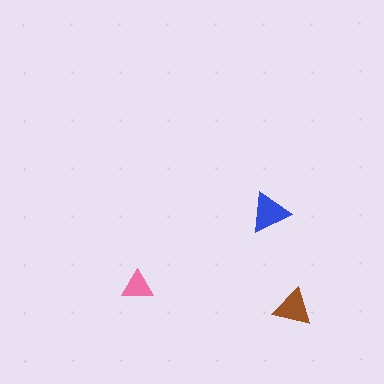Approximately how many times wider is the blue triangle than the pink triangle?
About 1.5 times wider.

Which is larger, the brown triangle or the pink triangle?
The brown one.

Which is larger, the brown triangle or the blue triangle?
The blue one.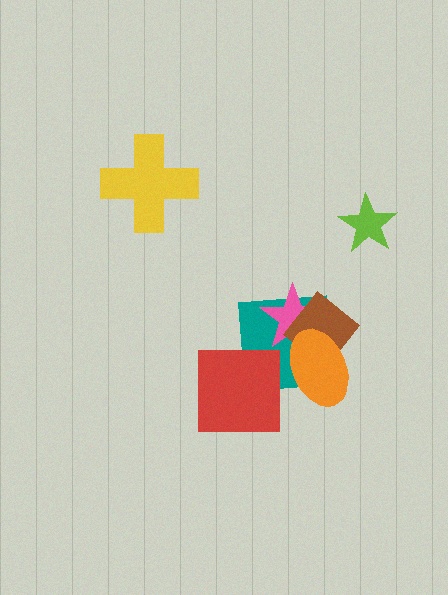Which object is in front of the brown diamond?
The orange ellipse is in front of the brown diamond.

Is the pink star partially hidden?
Yes, it is partially covered by another shape.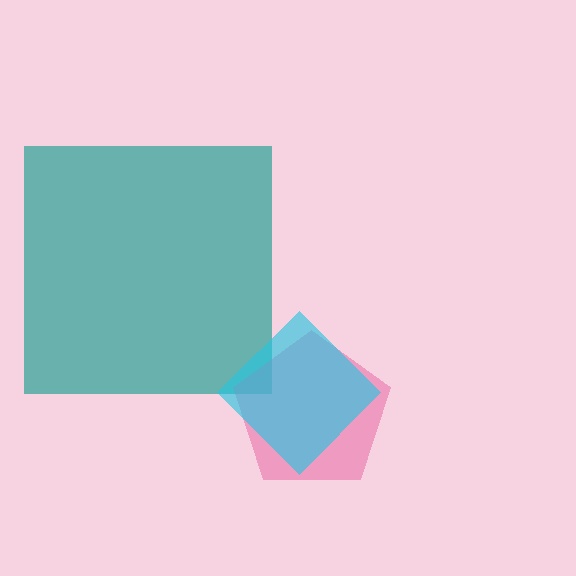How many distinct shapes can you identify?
There are 3 distinct shapes: a teal square, a pink pentagon, a cyan diamond.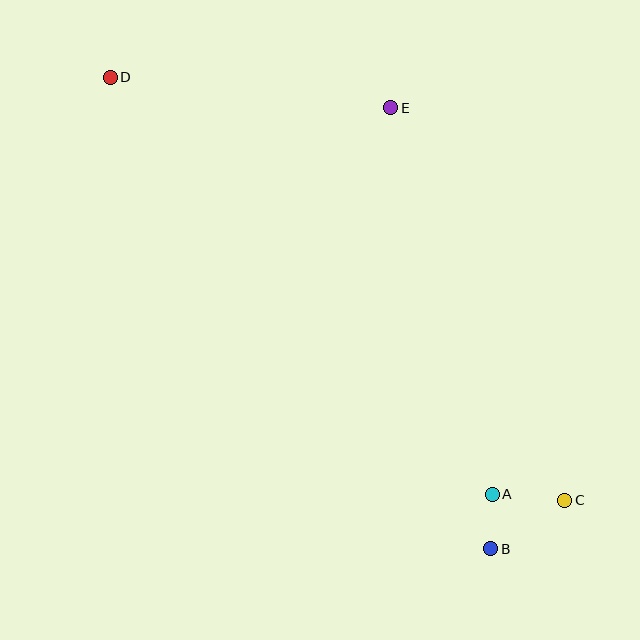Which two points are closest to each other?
Points A and B are closest to each other.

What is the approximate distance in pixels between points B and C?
The distance between B and C is approximately 89 pixels.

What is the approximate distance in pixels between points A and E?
The distance between A and E is approximately 400 pixels.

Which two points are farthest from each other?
Points C and D are farthest from each other.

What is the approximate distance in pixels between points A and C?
The distance between A and C is approximately 73 pixels.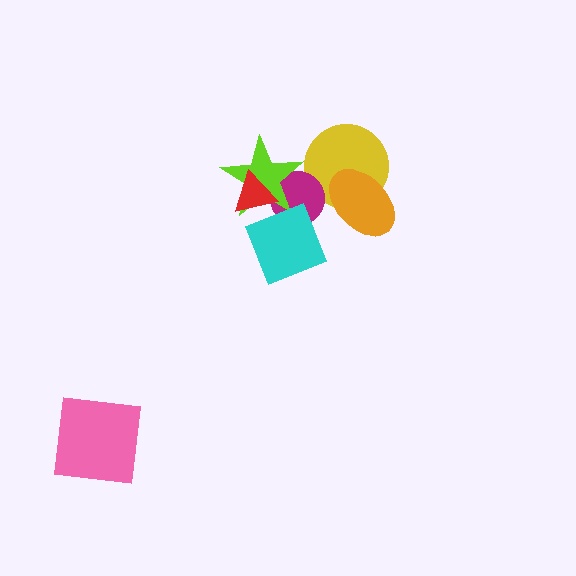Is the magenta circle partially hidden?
Yes, it is partially covered by another shape.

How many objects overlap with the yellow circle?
2 objects overlap with the yellow circle.